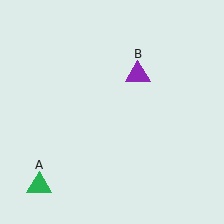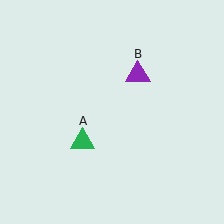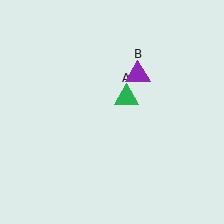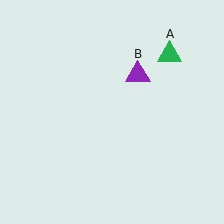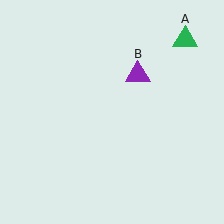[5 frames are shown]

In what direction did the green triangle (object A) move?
The green triangle (object A) moved up and to the right.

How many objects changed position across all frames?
1 object changed position: green triangle (object A).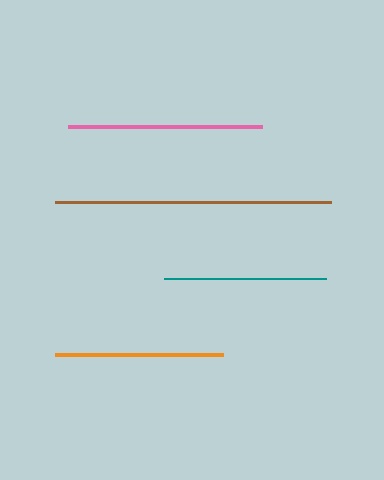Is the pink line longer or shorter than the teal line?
The pink line is longer than the teal line.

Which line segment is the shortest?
The teal line is the shortest at approximately 162 pixels.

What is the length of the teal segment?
The teal segment is approximately 162 pixels long.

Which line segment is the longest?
The brown line is the longest at approximately 276 pixels.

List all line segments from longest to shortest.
From longest to shortest: brown, pink, orange, teal.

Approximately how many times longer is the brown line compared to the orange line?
The brown line is approximately 1.6 times the length of the orange line.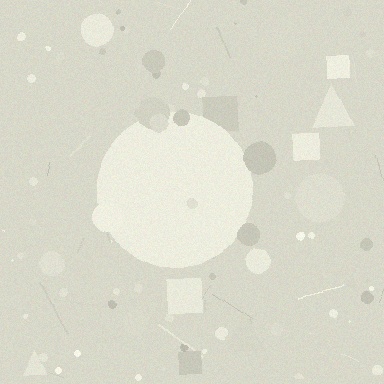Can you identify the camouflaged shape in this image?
The camouflaged shape is a circle.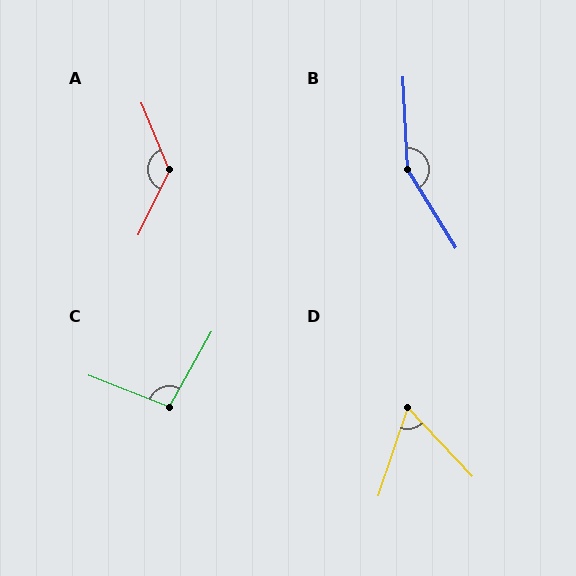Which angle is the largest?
B, at approximately 151 degrees.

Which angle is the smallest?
D, at approximately 62 degrees.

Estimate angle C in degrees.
Approximately 98 degrees.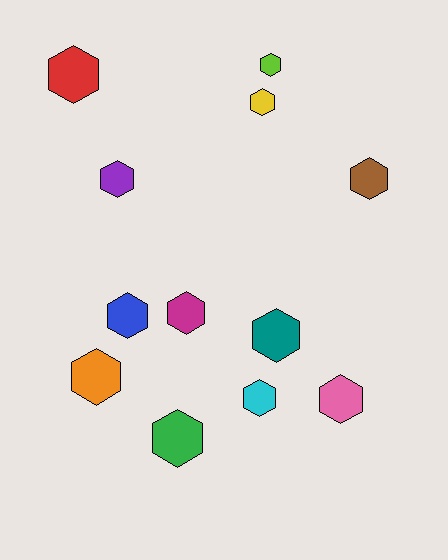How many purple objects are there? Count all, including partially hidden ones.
There is 1 purple object.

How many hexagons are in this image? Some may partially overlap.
There are 12 hexagons.